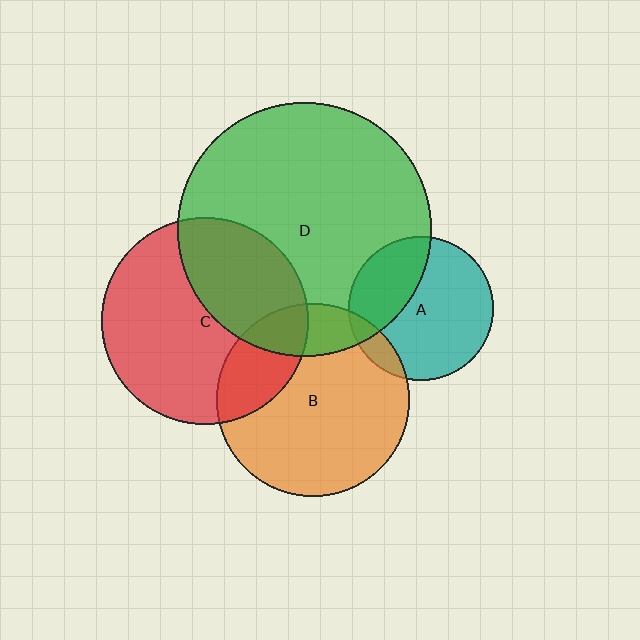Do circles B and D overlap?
Yes.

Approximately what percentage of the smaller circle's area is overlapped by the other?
Approximately 20%.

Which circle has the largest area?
Circle D (green).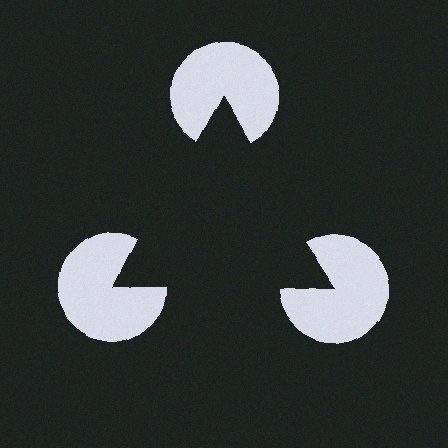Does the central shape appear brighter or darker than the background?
It typically appears slightly darker than the background, even though no actual brightness change is drawn.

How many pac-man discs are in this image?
There are 3 — one at each vertex of the illusory triangle.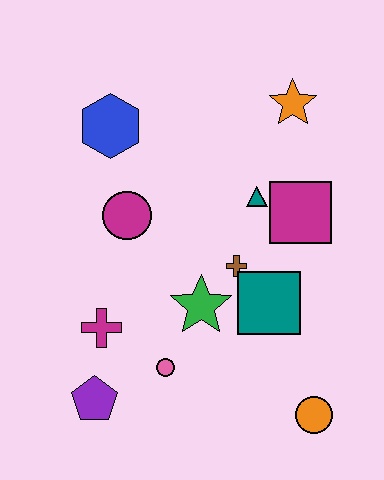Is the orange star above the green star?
Yes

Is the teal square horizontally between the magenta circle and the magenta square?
Yes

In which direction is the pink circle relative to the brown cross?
The pink circle is below the brown cross.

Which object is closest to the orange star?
The teal triangle is closest to the orange star.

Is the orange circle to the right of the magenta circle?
Yes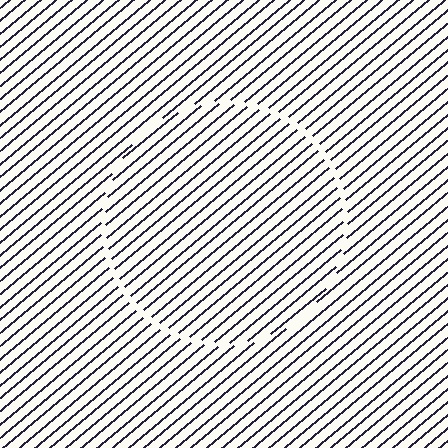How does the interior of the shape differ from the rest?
The interior of the shape contains the same grating, shifted by half a period — the contour is defined by the phase discontinuity where line-ends from the inner and outer gratings abut.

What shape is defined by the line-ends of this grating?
An illusory circle. The interior of the shape contains the same grating, shifted by half a period — the contour is defined by the phase discontinuity where line-ends from the inner and outer gratings abut.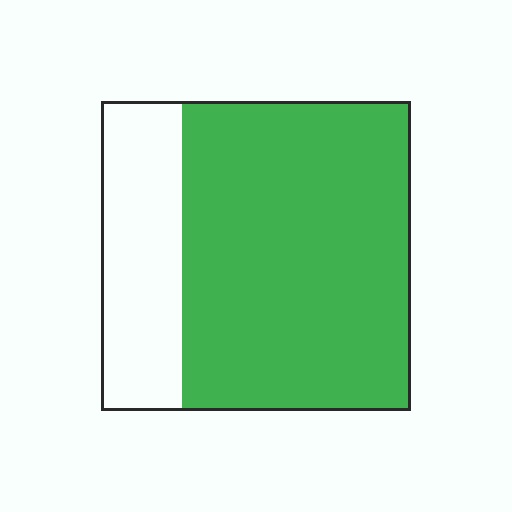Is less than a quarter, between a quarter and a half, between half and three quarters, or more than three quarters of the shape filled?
Between half and three quarters.